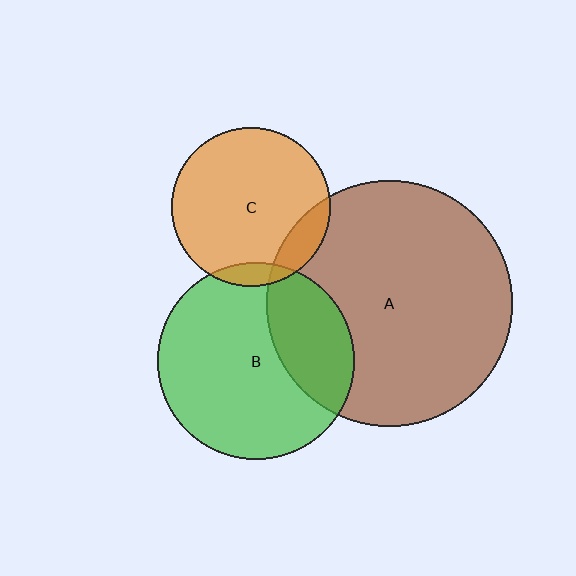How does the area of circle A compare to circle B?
Approximately 1.5 times.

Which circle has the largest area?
Circle A (brown).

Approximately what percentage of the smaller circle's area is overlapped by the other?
Approximately 5%.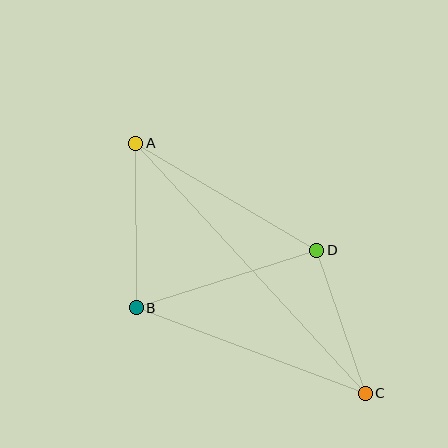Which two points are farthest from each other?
Points A and C are farthest from each other.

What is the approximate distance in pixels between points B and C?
The distance between B and C is approximately 244 pixels.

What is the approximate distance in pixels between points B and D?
The distance between B and D is approximately 189 pixels.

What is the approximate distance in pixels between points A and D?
The distance between A and D is approximately 210 pixels.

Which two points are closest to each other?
Points C and D are closest to each other.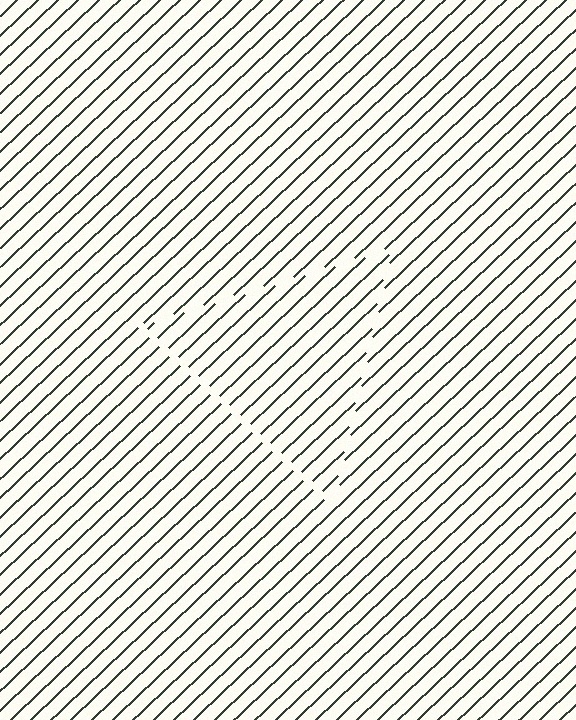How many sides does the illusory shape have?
3 sides — the line-ends trace a triangle.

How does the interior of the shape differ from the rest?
The interior of the shape contains the same grating, shifted by half a period — the contour is defined by the phase discontinuity where line-ends from the inner and outer gratings abut.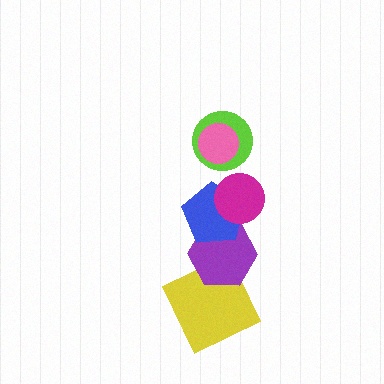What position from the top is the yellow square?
The yellow square is 6th from the top.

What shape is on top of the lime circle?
The pink circle is on top of the lime circle.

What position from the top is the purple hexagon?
The purple hexagon is 5th from the top.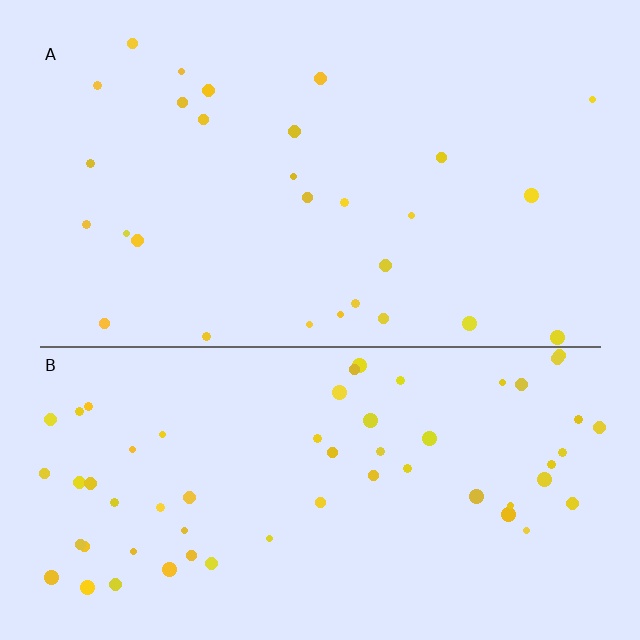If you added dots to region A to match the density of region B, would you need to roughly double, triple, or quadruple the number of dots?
Approximately double.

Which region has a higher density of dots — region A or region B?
B (the bottom).